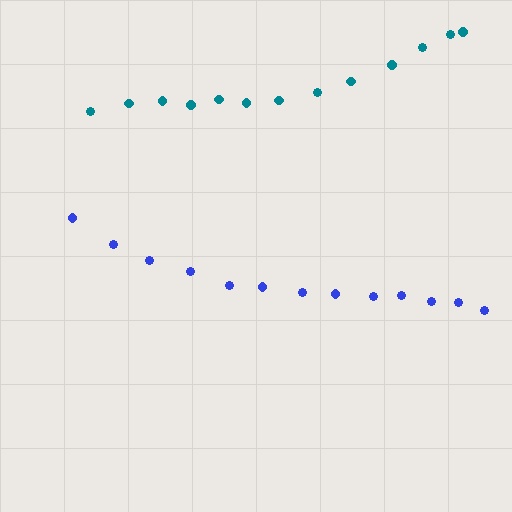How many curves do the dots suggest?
There are 2 distinct paths.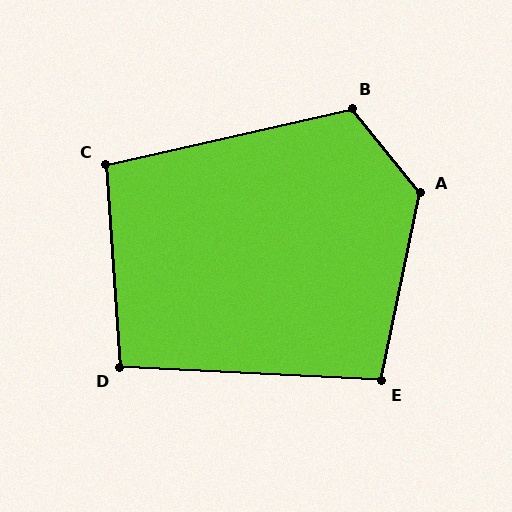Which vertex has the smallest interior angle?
D, at approximately 97 degrees.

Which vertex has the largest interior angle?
A, at approximately 129 degrees.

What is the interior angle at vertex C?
Approximately 99 degrees (obtuse).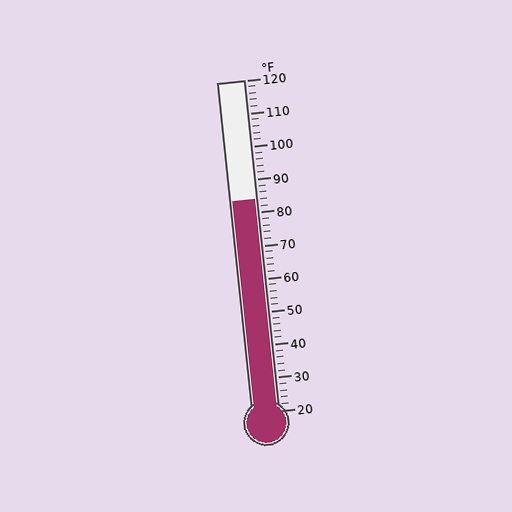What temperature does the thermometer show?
The thermometer shows approximately 84°F.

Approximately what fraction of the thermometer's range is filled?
The thermometer is filled to approximately 65% of its range.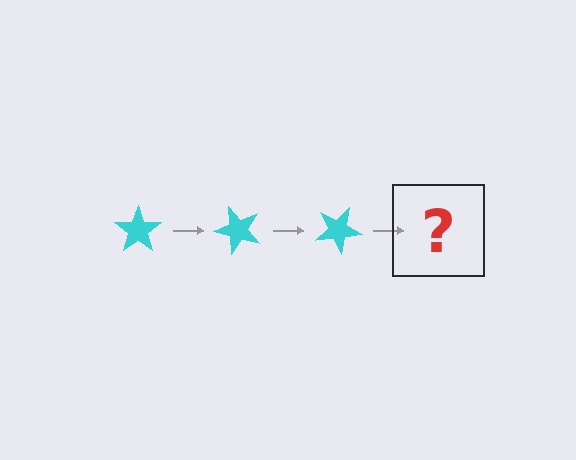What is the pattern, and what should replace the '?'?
The pattern is that the star rotates 50 degrees each step. The '?' should be a cyan star rotated 150 degrees.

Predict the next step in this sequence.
The next step is a cyan star rotated 150 degrees.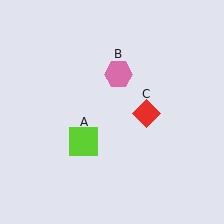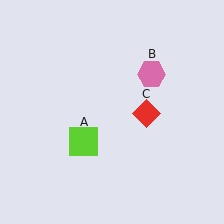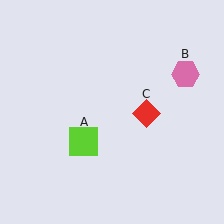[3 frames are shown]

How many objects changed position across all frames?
1 object changed position: pink hexagon (object B).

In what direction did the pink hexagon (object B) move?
The pink hexagon (object B) moved right.